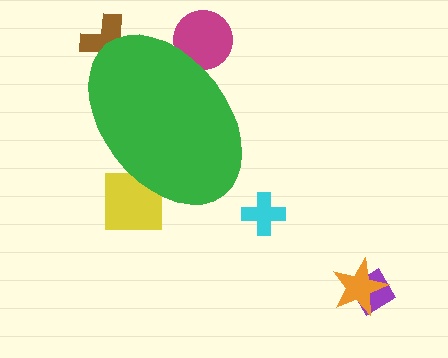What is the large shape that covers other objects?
A green ellipse.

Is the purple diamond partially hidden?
No, the purple diamond is fully visible.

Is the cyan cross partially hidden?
No, the cyan cross is fully visible.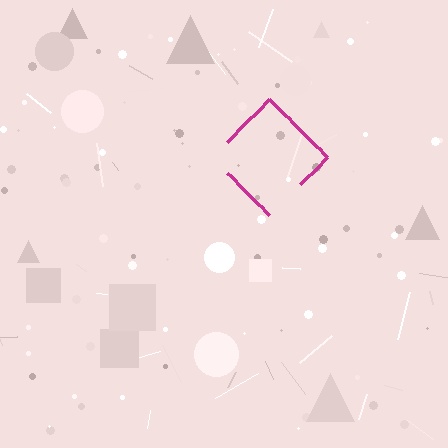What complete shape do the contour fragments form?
The contour fragments form a diamond.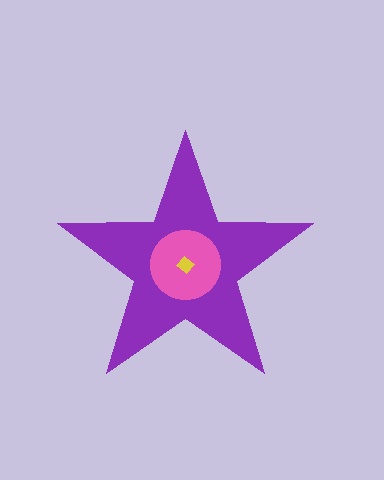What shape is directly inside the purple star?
The pink circle.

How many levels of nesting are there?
3.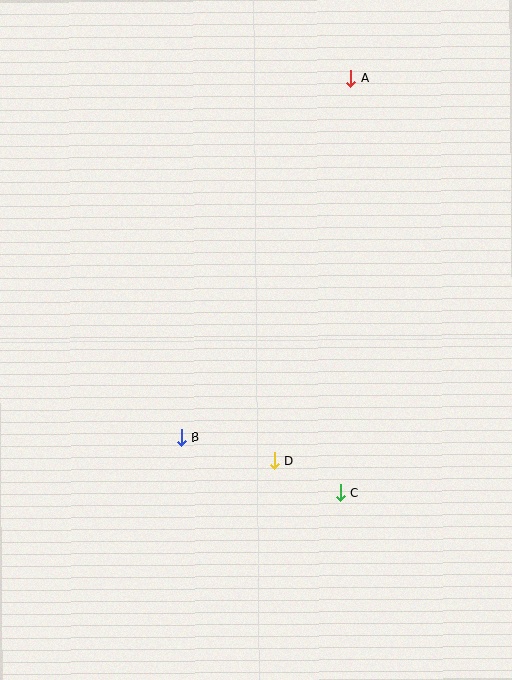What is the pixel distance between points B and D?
The distance between B and D is 96 pixels.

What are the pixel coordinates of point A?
Point A is at (351, 79).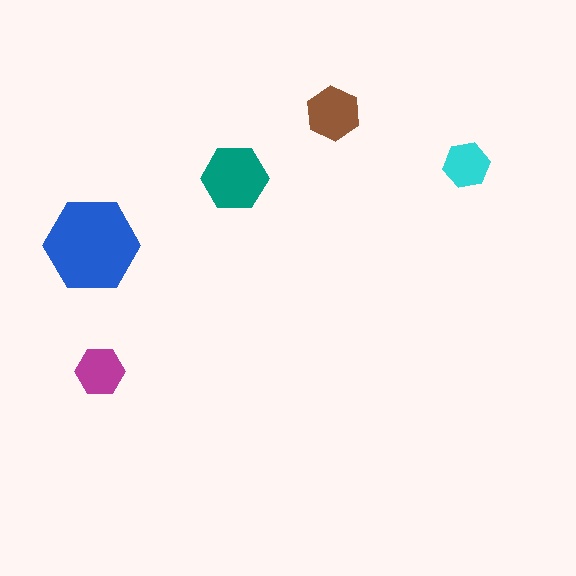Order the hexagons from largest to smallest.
the blue one, the teal one, the brown one, the magenta one, the cyan one.